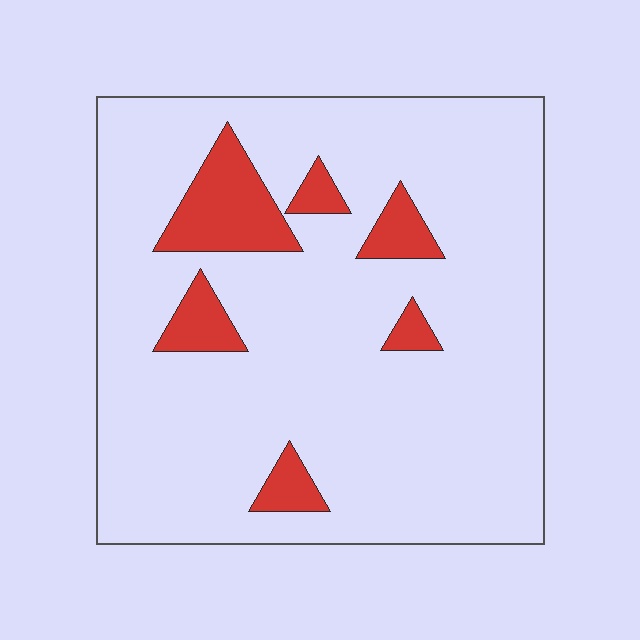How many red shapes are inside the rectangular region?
6.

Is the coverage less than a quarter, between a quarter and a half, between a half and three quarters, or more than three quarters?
Less than a quarter.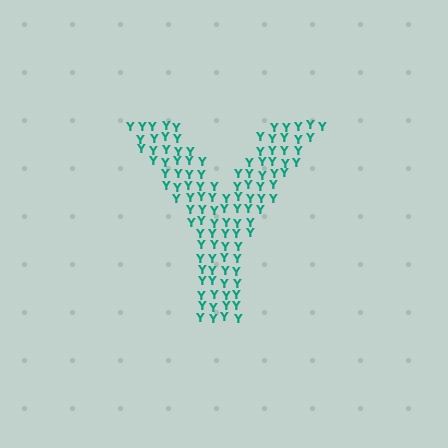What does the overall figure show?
The overall figure shows the letter Y.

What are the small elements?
The small elements are letter Y's.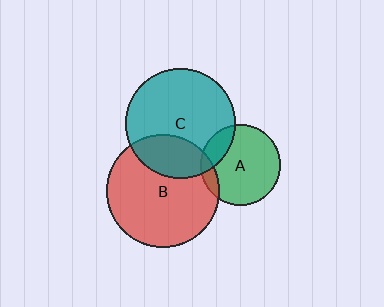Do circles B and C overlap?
Yes.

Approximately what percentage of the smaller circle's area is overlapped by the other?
Approximately 25%.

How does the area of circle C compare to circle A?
Approximately 1.9 times.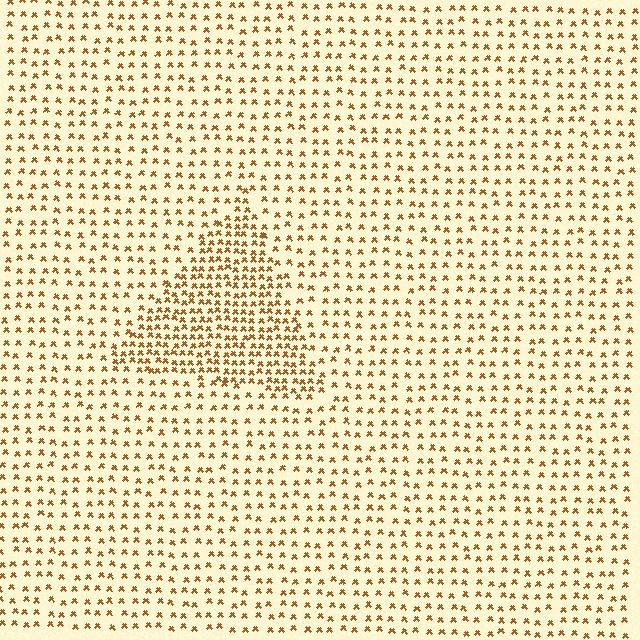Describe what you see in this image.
The image contains small brown elements arranged at two different densities. A triangle-shaped region is visible where the elements are more densely packed than the surrounding area.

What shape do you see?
I see a triangle.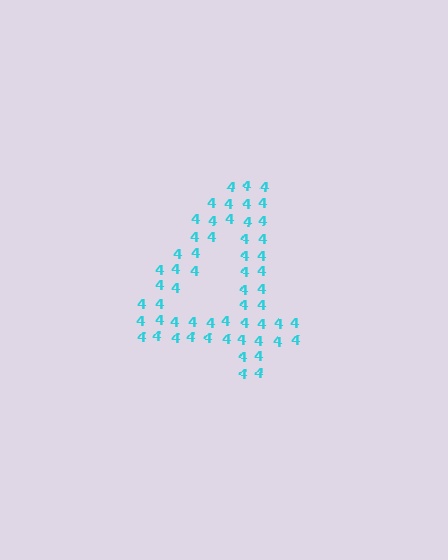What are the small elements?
The small elements are digit 4's.